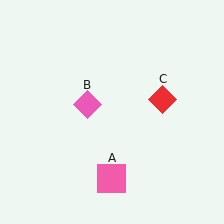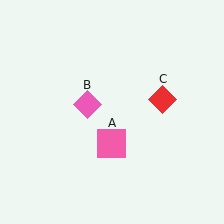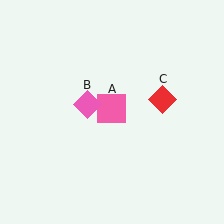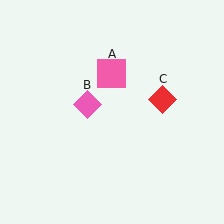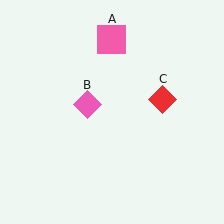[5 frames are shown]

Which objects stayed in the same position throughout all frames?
Pink diamond (object B) and red diamond (object C) remained stationary.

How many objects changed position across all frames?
1 object changed position: pink square (object A).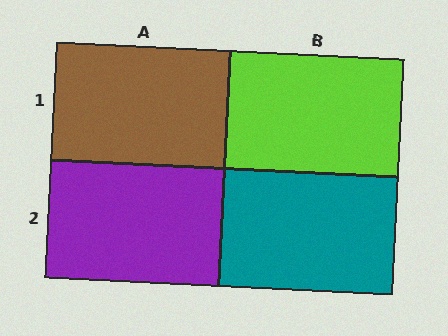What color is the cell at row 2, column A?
Purple.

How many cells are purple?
1 cell is purple.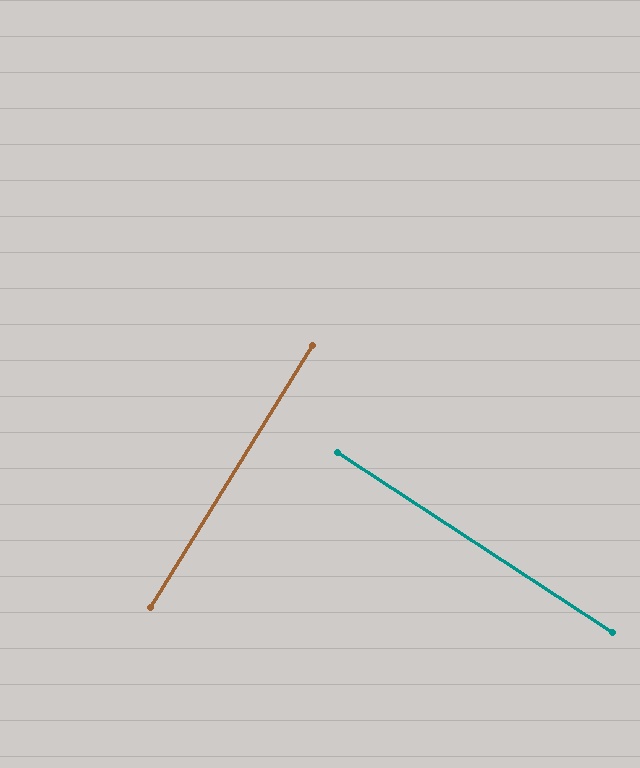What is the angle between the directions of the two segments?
Approximately 89 degrees.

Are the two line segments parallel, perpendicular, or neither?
Perpendicular — they meet at approximately 89°.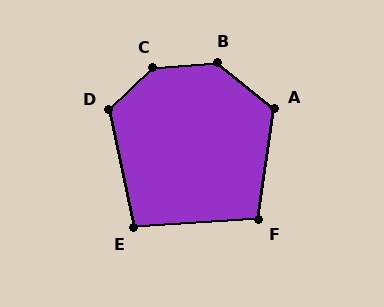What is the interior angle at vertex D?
Approximately 121 degrees (obtuse).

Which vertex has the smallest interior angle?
E, at approximately 99 degrees.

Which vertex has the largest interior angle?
C, at approximately 141 degrees.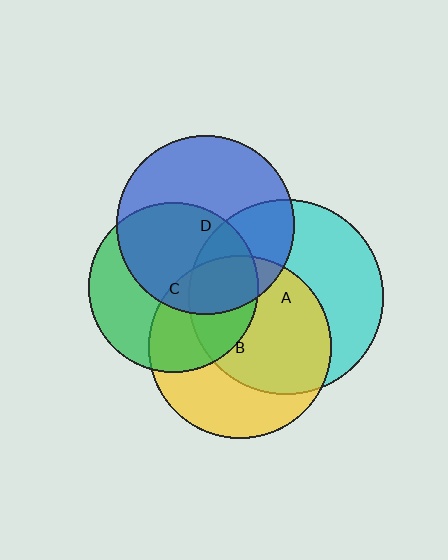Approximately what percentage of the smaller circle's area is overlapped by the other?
Approximately 60%.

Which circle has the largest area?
Circle A (cyan).